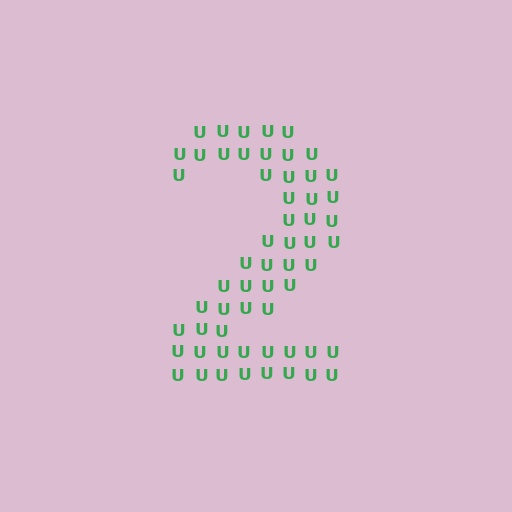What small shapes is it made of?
It is made of small letter U's.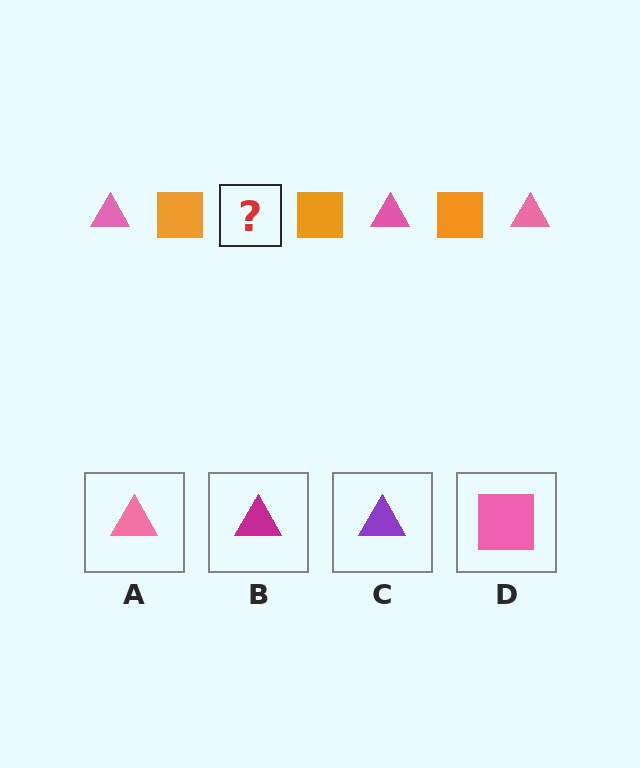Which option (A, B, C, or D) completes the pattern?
A.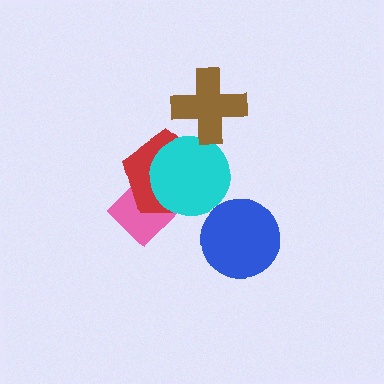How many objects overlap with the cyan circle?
2 objects overlap with the cyan circle.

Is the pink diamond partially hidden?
Yes, it is partially covered by another shape.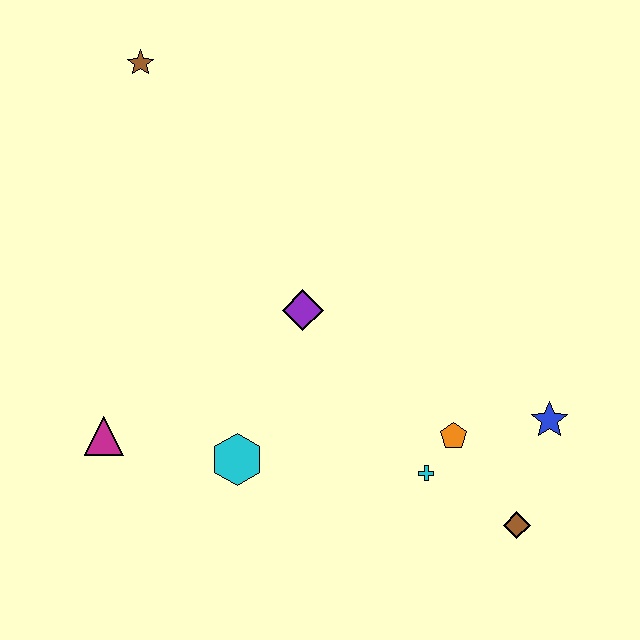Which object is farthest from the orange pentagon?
The brown star is farthest from the orange pentagon.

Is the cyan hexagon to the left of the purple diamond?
Yes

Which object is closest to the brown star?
The purple diamond is closest to the brown star.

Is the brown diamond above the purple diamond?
No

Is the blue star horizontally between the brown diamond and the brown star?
No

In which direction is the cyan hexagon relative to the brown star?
The cyan hexagon is below the brown star.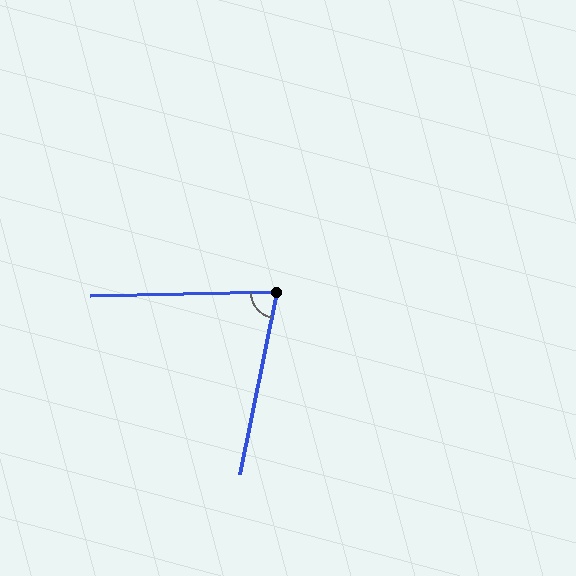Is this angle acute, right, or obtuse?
It is acute.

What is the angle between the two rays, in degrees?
Approximately 77 degrees.